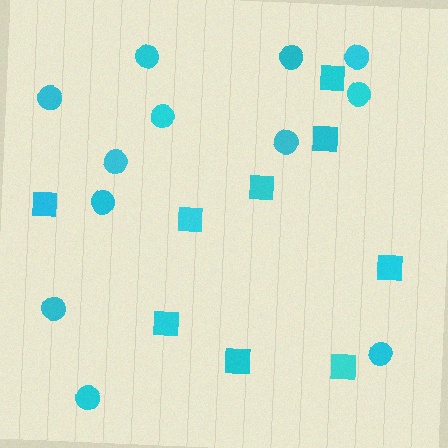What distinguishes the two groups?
There are 2 groups: one group of circles (12) and one group of squares (9).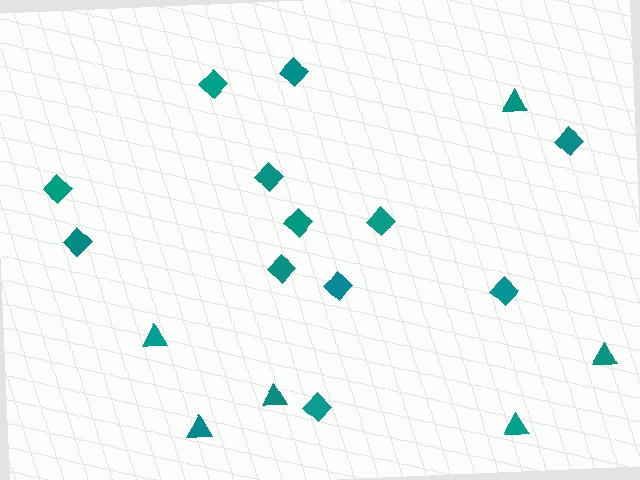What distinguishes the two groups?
There are 2 groups: one group of diamonds (12) and one group of triangles (6).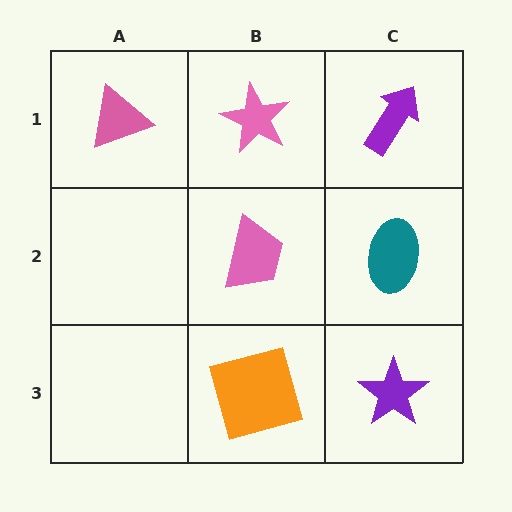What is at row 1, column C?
A purple arrow.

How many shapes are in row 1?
3 shapes.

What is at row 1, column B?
A pink star.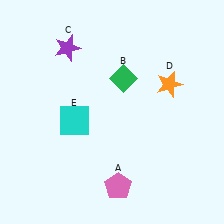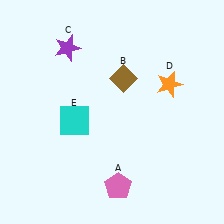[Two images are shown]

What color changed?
The diamond (B) changed from green in Image 1 to brown in Image 2.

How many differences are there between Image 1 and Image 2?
There is 1 difference between the two images.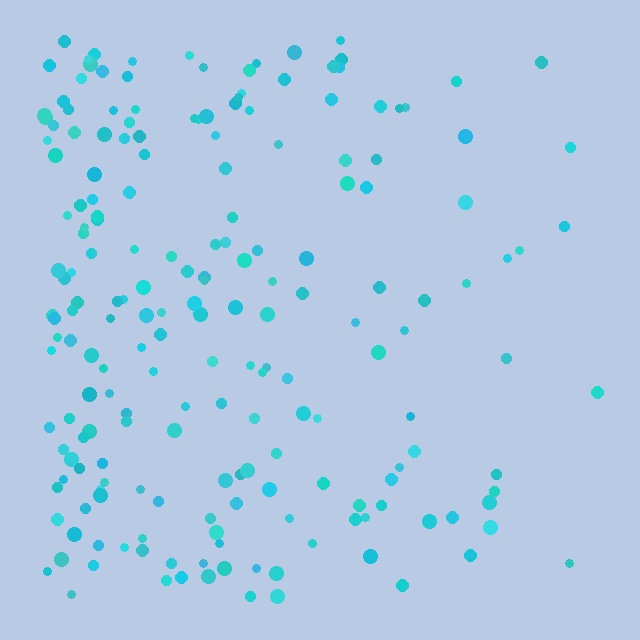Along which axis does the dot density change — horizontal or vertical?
Horizontal.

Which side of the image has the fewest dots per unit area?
The right.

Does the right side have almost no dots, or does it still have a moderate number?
Still a moderate number, just noticeably fewer than the left.